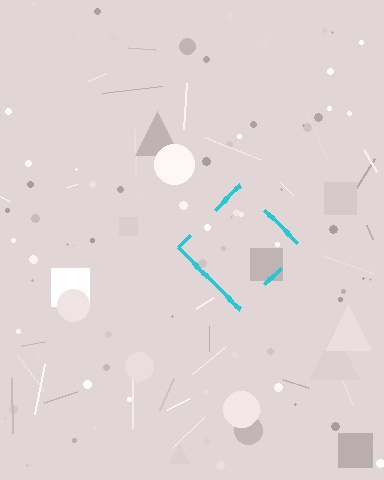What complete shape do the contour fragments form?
The contour fragments form a diamond.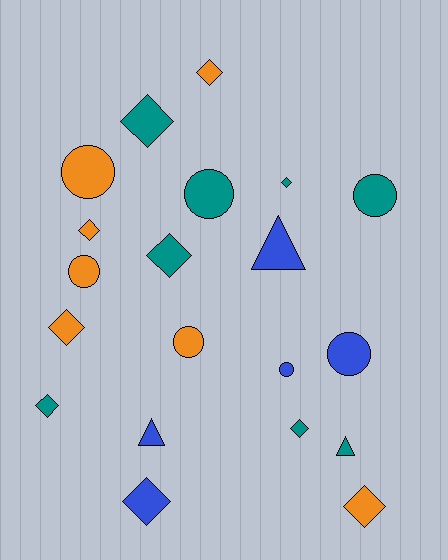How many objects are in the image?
There are 20 objects.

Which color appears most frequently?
Teal, with 8 objects.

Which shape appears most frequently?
Diamond, with 10 objects.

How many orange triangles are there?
There are no orange triangles.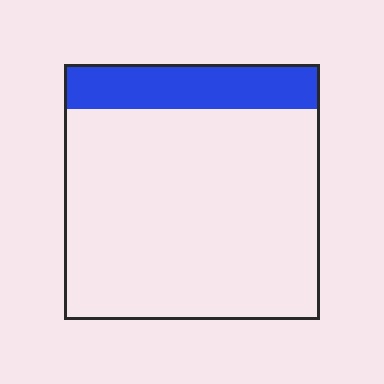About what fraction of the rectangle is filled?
About one sixth (1/6).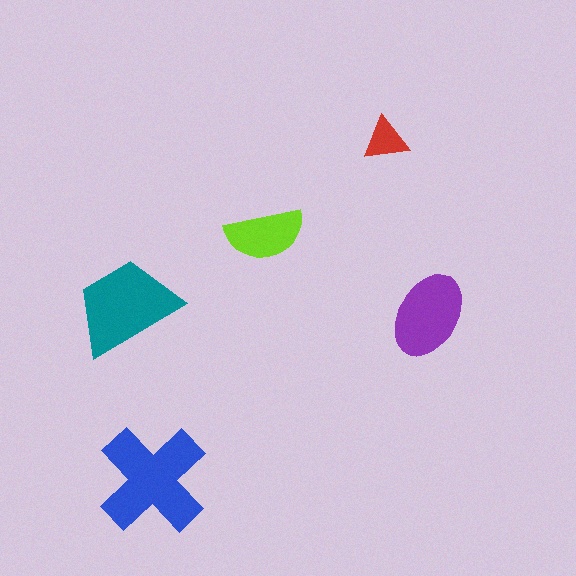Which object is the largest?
The blue cross.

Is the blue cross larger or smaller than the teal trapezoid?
Larger.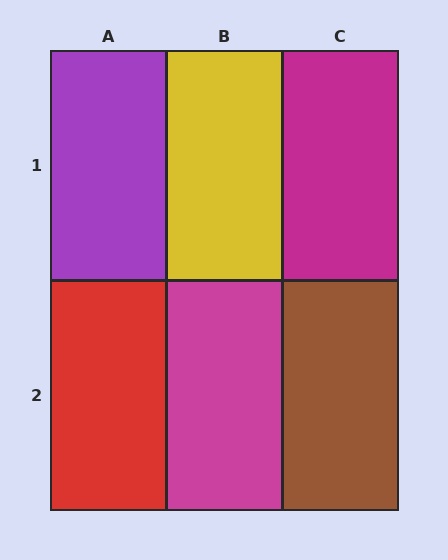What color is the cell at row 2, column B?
Magenta.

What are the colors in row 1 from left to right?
Purple, yellow, magenta.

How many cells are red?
1 cell is red.